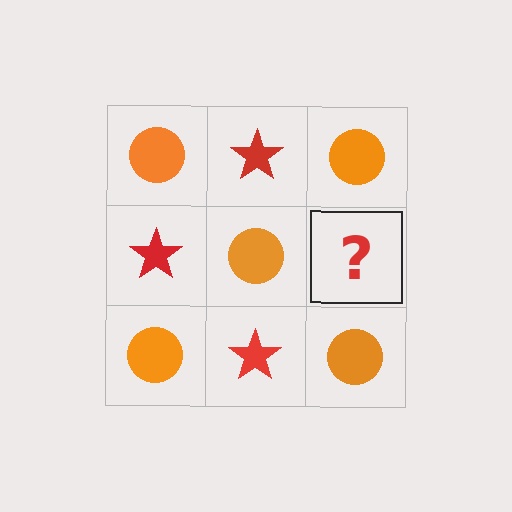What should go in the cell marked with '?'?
The missing cell should contain a red star.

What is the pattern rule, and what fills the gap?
The rule is that it alternates orange circle and red star in a checkerboard pattern. The gap should be filled with a red star.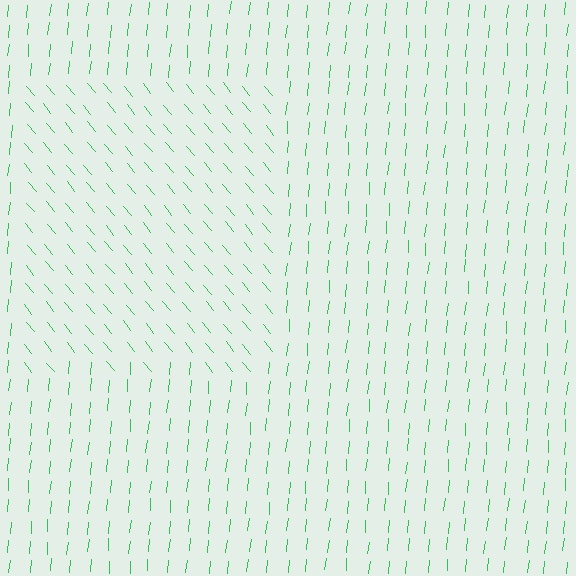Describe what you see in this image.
The image is filled with small green line segments. A rectangle region in the image has lines oriented differently from the surrounding lines, creating a visible texture boundary.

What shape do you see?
I see a rectangle.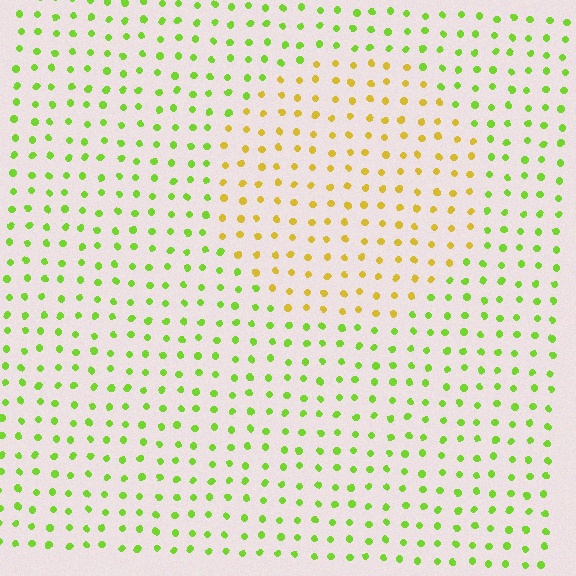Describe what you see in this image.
The image is filled with small lime elements in a uniform arrangement. A circle-shaped region is visible where the elements are tinted to a slightly different hue, forming a subtle color boundary.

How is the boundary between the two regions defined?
The boundary is defined purely by a slight shift in hue (about 46 degrees). Spacing, size, and orientation are identical on both sides.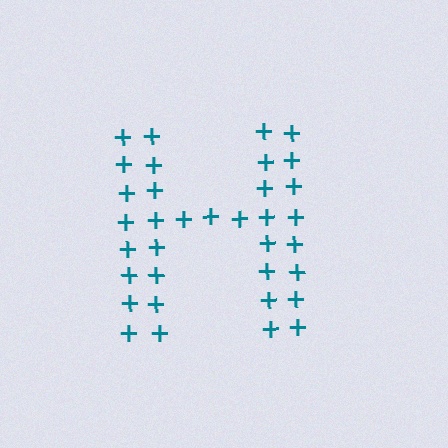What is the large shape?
The large shape is the letter H.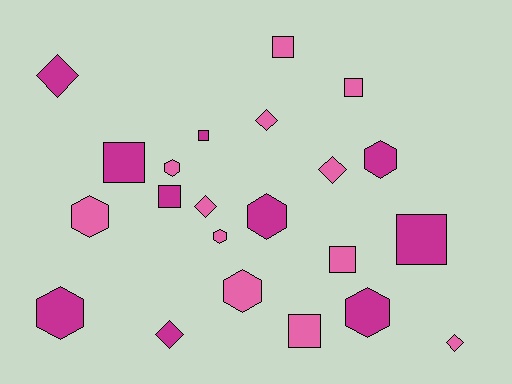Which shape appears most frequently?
Square, with 8 objects.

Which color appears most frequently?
Pink, with 12 objects.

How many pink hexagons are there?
There are 4 pink hexagons.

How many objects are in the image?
There are 22 objects.